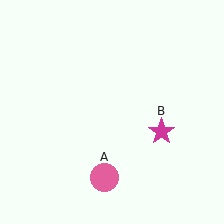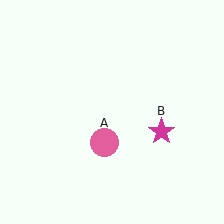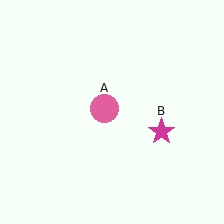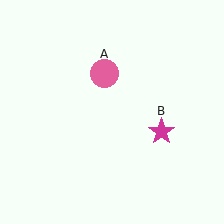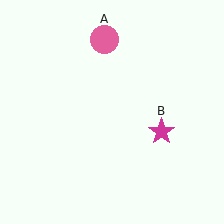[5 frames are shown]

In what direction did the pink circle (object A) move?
The pink circle (object A) moved up.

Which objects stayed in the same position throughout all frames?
Magenta star (object B) remained stationary.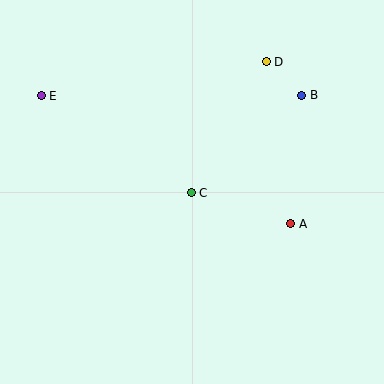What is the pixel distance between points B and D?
The distance between B and D is 49 pixels.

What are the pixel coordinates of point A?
Point A is at (291, 224).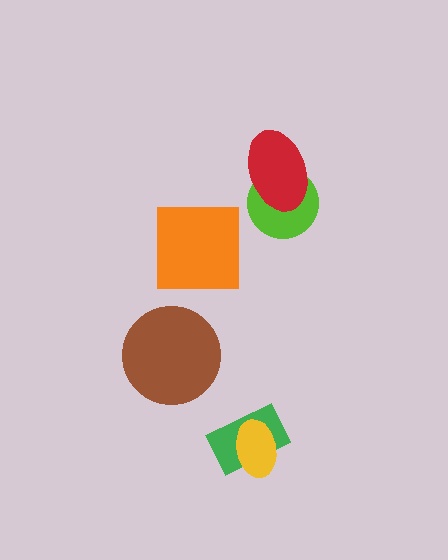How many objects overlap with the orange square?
0 objects overlap with the orange square.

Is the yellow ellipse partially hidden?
No, no other shape covers it.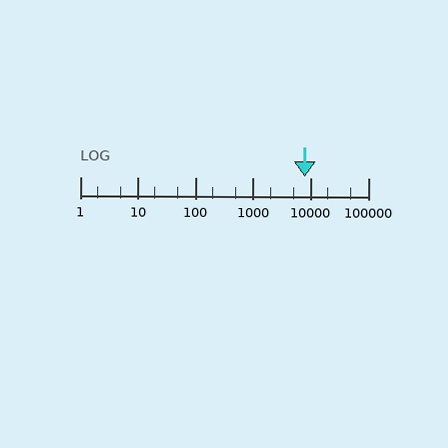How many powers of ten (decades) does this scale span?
The scale spans 5 decades, from 1 to 100000.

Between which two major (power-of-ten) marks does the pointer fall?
The pointer is between 1000 and 10000.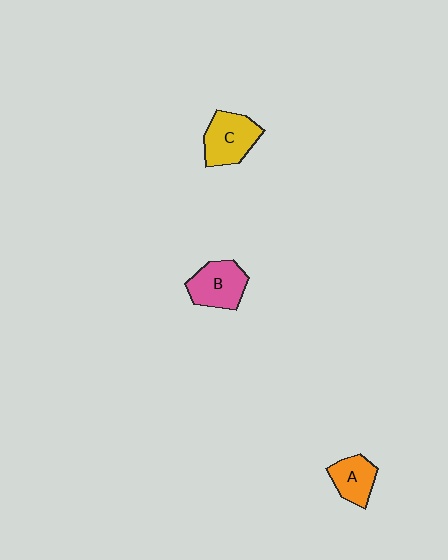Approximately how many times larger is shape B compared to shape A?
Approximately 1.3 times.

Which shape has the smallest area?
Shape A (orange).